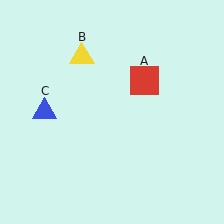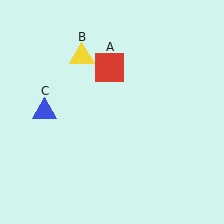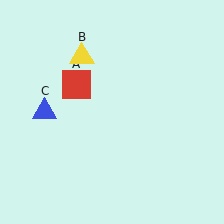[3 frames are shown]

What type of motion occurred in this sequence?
The red square (object A) rotated counterclockwise around the center of the scene.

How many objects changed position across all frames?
1 object changed position: red square (object A).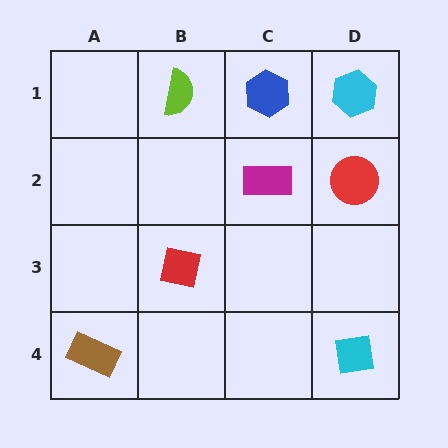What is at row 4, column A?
A brown rectangle.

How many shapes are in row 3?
1 shape.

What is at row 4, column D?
A cyan square.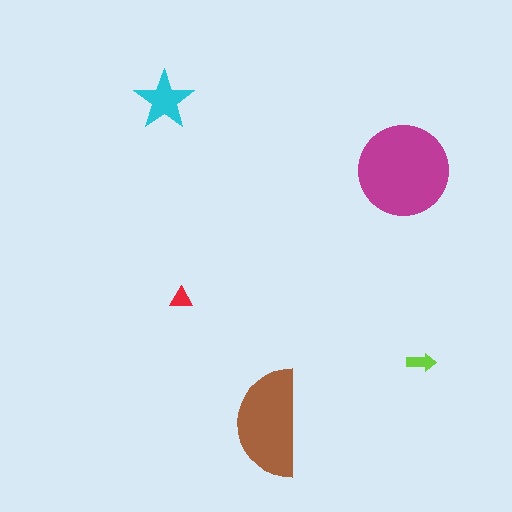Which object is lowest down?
The brown semicircle is bottommost.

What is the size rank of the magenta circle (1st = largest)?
1st.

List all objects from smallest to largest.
The red triangle, the lime arrow, the cyan star, the brown semicircle, the magenta circle.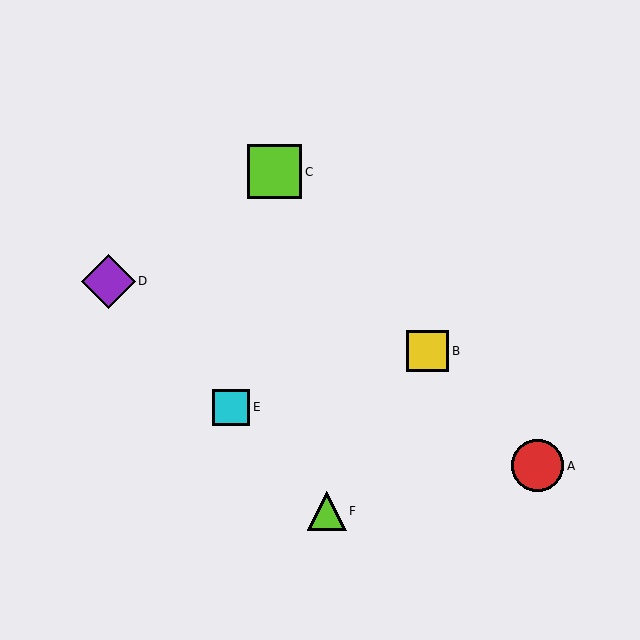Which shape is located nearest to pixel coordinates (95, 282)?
The purple diamond (labeled D) at (109, 281) is nearest to that location.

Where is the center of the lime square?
The center of the lime square is at (275, 172).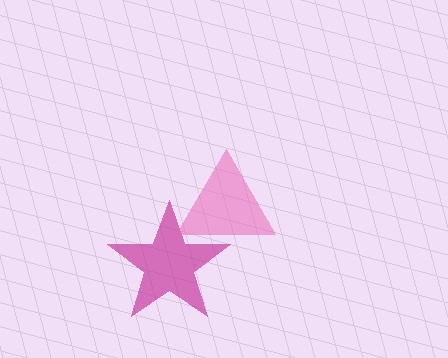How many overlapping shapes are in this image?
There are 2 overlapping shapes in the image.